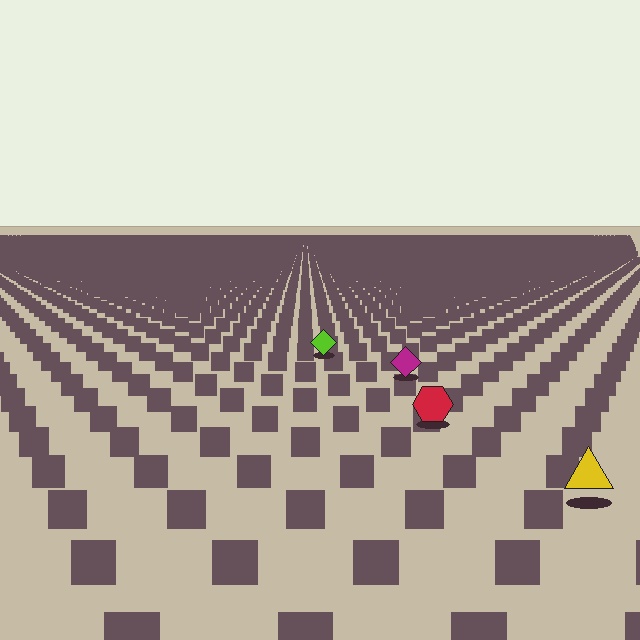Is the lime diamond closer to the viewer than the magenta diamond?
No. The magenta diamond is closer — you can tell from the texture gradient: the ground texture is coarser near it.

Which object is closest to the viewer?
The yellow triangle is closest. The texture marks near it are larger and more spread out.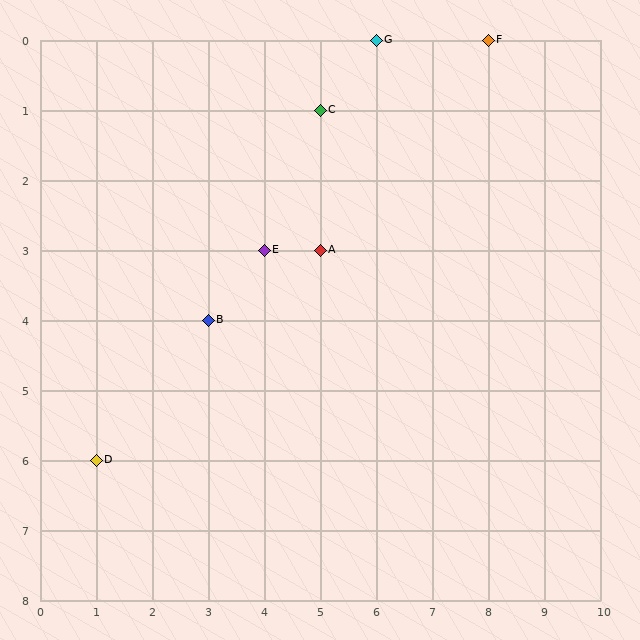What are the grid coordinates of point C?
Point C is at grid coordinates (5, 1).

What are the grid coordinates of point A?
Point A is at grid coordinates (5, 3).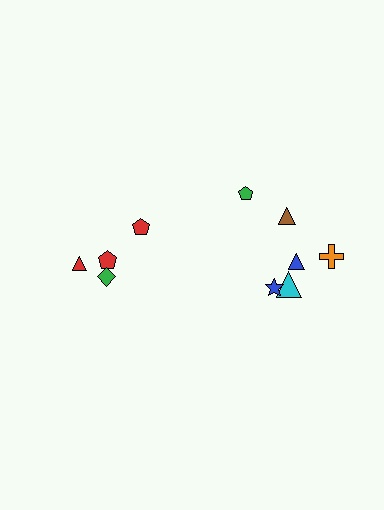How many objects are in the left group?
There are 4 objects.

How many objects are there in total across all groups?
There are 10 objects.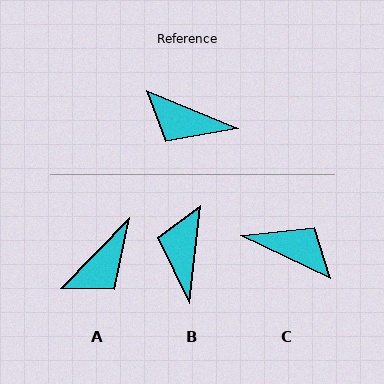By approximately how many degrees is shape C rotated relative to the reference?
Approximately 177 degrees counter-clockwise.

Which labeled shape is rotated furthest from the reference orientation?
C, about 177 degrees away.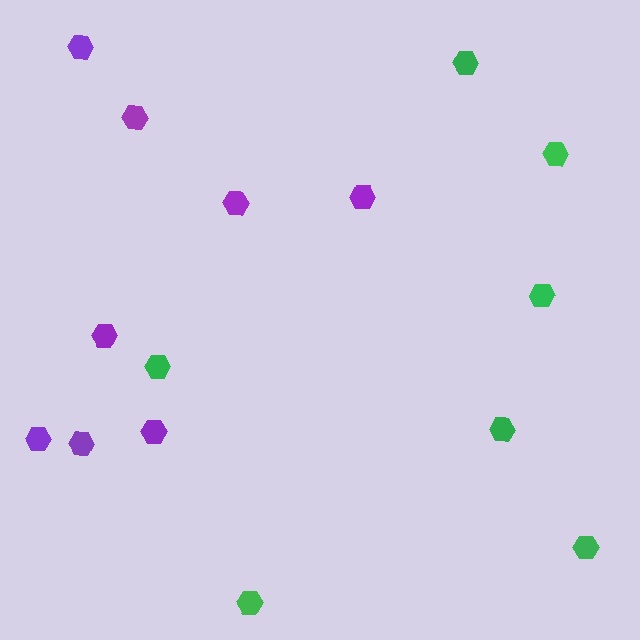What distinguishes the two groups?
There are 2 groups: one group of purple hexagons (8) and one group of green hexagons (7).